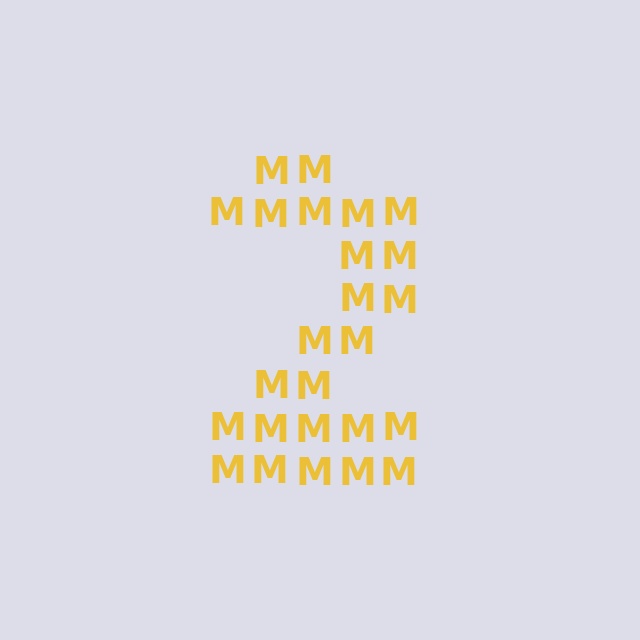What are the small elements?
The small elements are letter M's.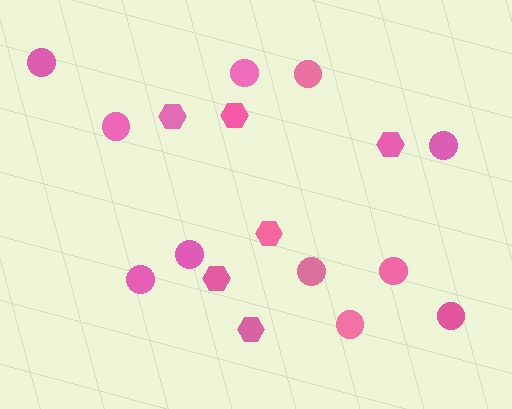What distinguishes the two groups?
There are 2 groups: one group of hexagons (6) and one group of circles (11).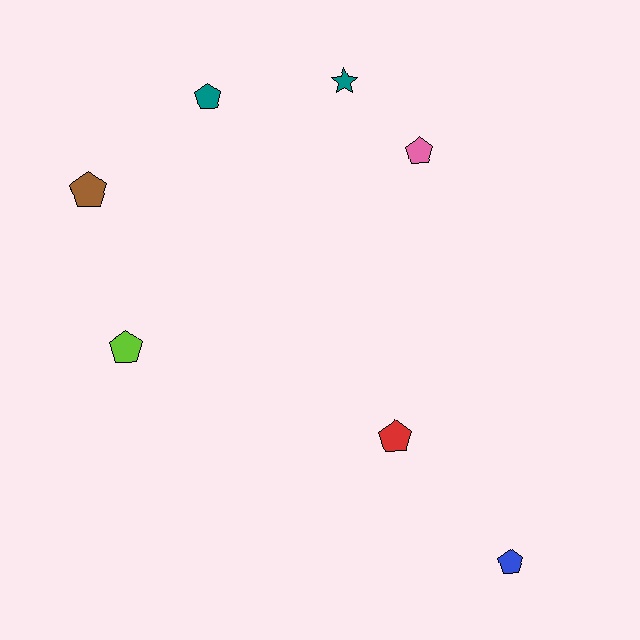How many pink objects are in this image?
There is 1 pink object.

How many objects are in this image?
There are 7 objects.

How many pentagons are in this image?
There are 6 pentagons.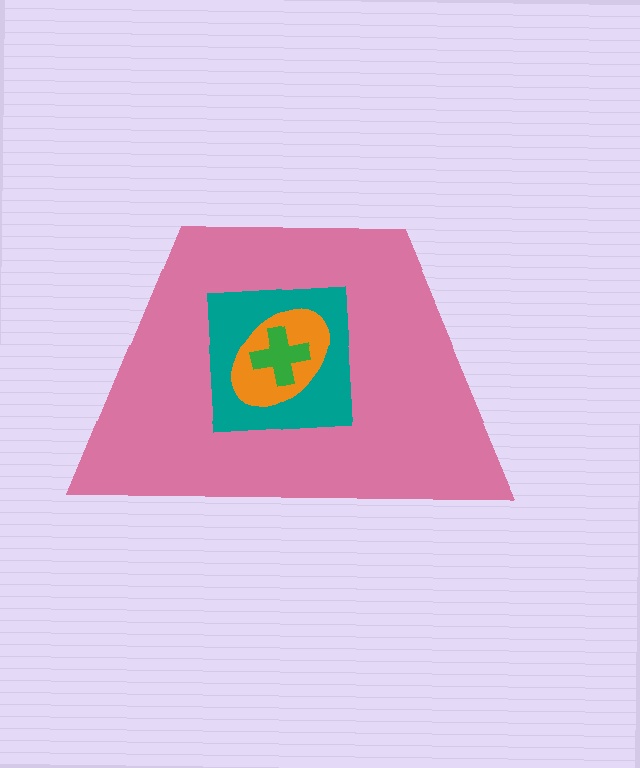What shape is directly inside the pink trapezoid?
The teal square.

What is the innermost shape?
The green cross.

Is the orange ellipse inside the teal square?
Yes.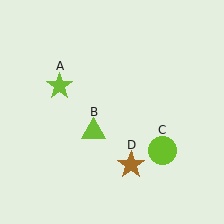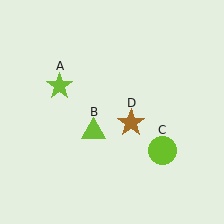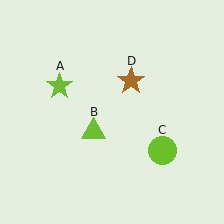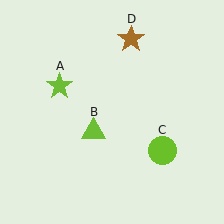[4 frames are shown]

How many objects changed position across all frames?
1 object changed position: brown star (object D).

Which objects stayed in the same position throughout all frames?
Lime star (object A) and lime triangle (object B) and lime circle (object C) remained stationary.